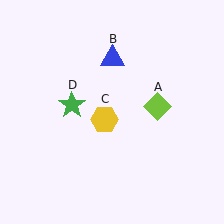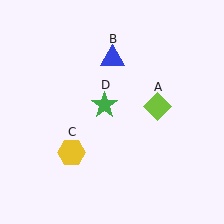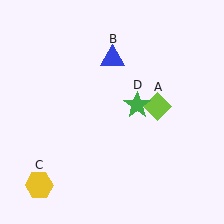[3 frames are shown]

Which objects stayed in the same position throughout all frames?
Lime diamond (object A) and blue triangle (object B) remained stationary.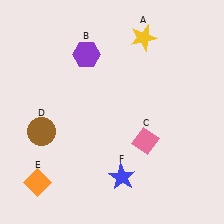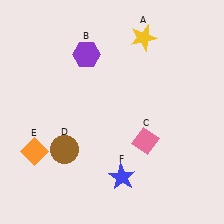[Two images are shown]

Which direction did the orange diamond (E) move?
The orange diamond (E) moved up.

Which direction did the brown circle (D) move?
The brown circle (D) moved right.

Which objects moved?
The objects that moved are: the brown circle (D), the orange diamond (E).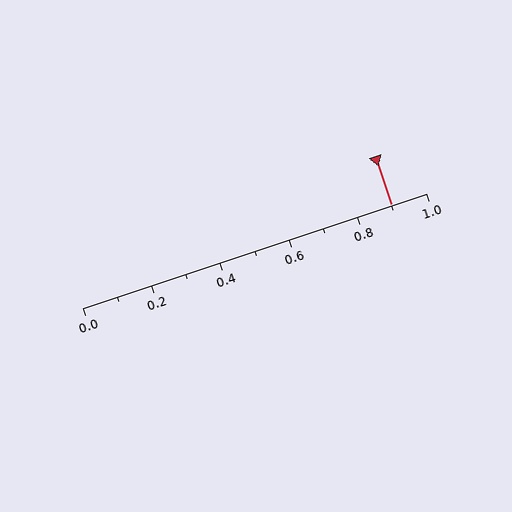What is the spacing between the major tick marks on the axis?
The major ticks are spaced 0.2 apart.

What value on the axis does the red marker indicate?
The marker indicates approximately 0.9.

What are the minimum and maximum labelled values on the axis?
The axis runs from 0.0 to 1.0.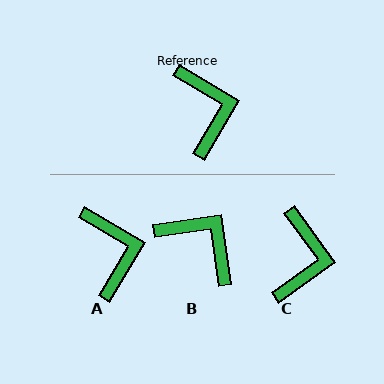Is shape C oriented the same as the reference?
No, it is off by about 24 degrees.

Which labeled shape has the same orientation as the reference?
A.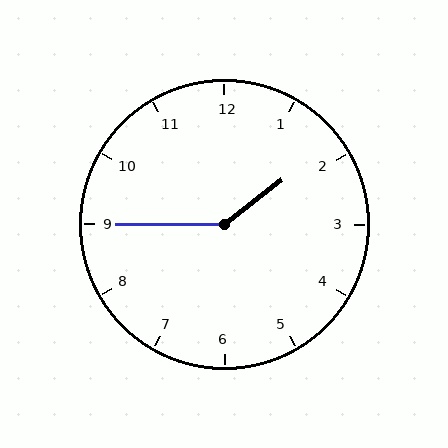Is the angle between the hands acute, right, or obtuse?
It is obtuse.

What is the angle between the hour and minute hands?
Approximately 142 degrees.